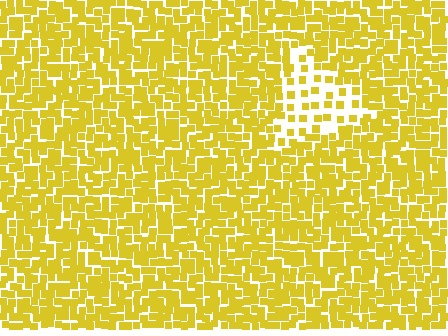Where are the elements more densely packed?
The elements are more densely packed outside the triangle boundary.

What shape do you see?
I see a triangle.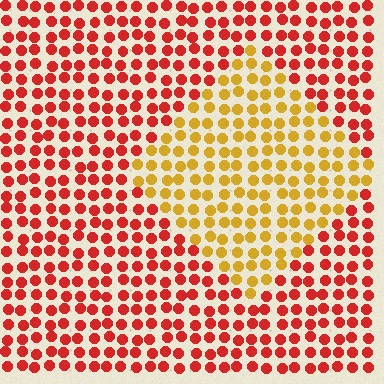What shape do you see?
I see a diamond.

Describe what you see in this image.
The image is filled with small red elements in a uniform arrangement. A diamond-shaped region is visible where the elements are tinted to a slightly different hue, forming a subtle color boundary.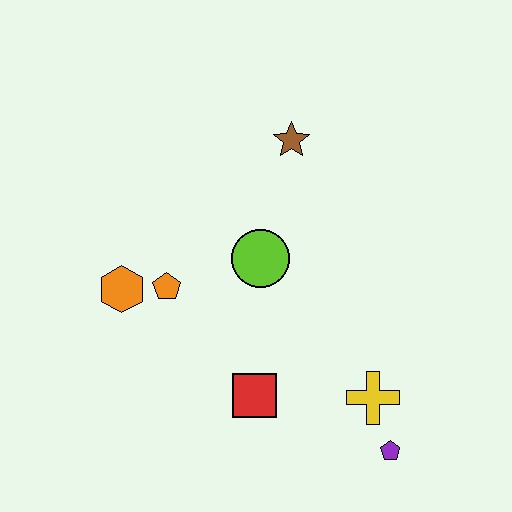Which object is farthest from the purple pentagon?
The brown star is farthest from the purple pentagon.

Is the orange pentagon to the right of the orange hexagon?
Yes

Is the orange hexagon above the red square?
Yes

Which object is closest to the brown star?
The lime circle is closest to the brown star.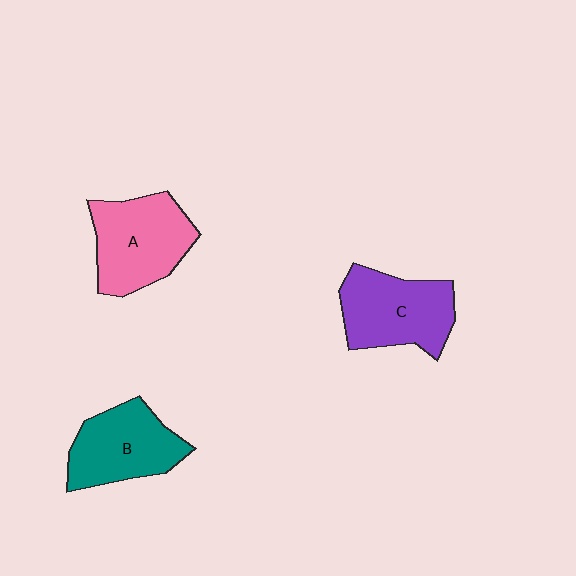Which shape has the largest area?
Shape A (pink).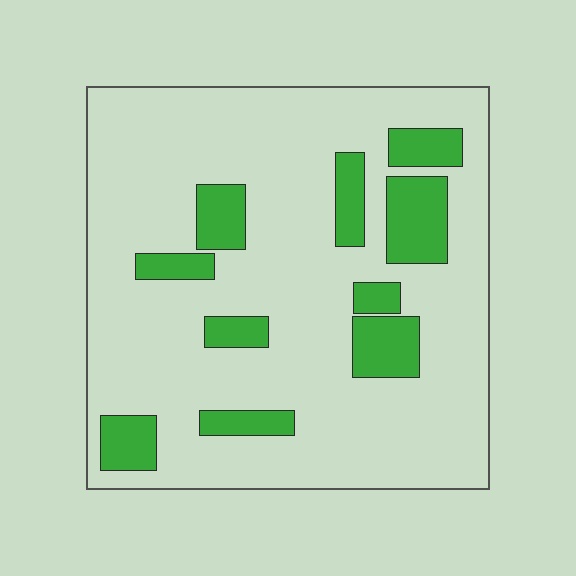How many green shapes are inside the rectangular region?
10.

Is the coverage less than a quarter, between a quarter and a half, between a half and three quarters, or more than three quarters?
Less than a quarter.